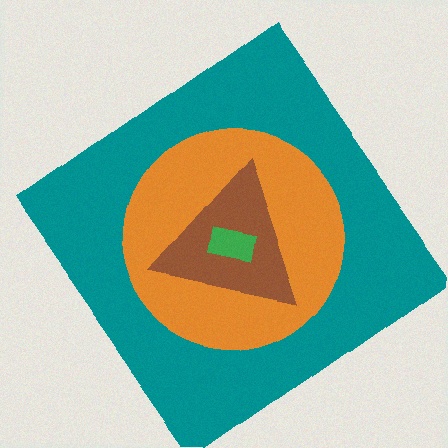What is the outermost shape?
The teal diamond.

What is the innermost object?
The green rectangle.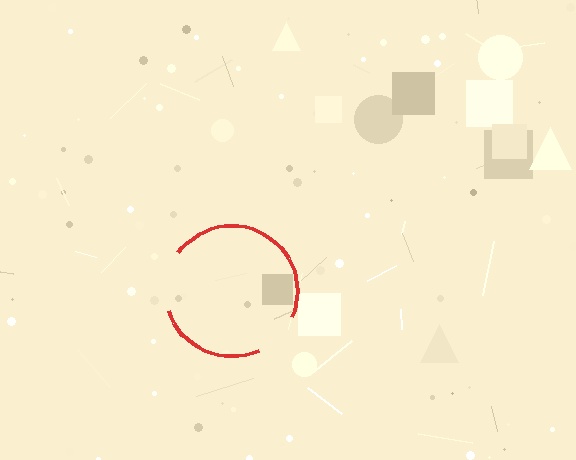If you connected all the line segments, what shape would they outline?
They would outline a circle.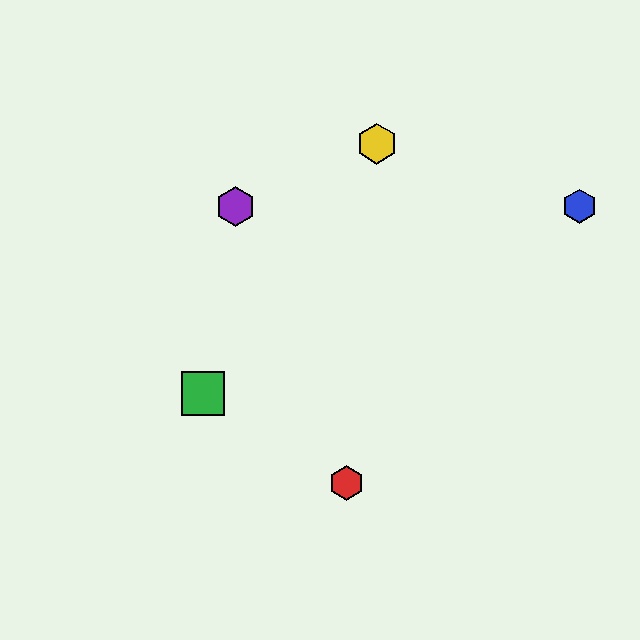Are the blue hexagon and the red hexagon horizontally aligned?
No, the blue hexagon is at y≈206 and the red hexagon is at y≈483.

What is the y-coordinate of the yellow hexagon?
The yellow hexagon is at y≈144.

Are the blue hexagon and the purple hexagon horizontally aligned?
Yes, both are at y≈206.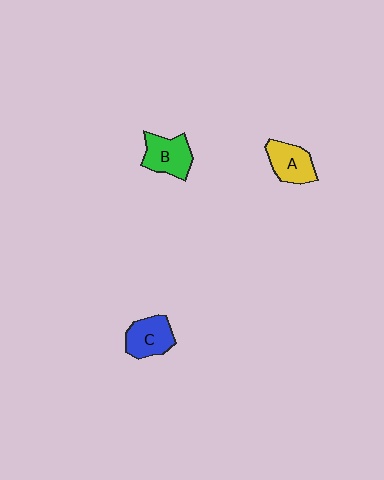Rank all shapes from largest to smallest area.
From largest to smallest: B (green), C (blue), A (yellow).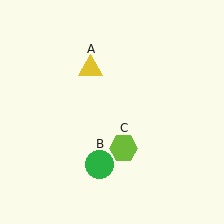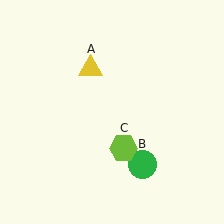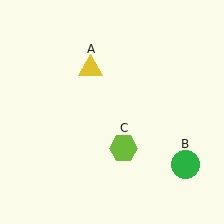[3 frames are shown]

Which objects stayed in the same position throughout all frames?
Yellow triangle (object A) and lime hexagon (object C) remained stationary.